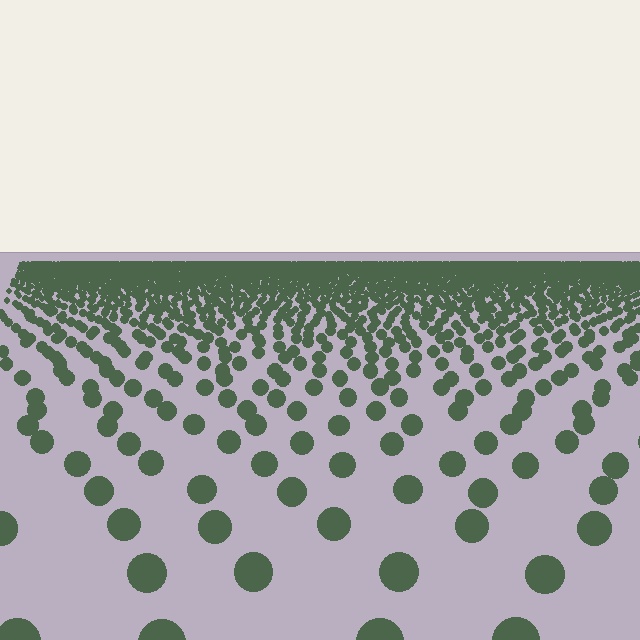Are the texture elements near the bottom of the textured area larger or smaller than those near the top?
Larger. Near the bottom, elements are closer to the viewer and appear at a bigger on-screen size.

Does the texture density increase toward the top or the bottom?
Density increases toward the top.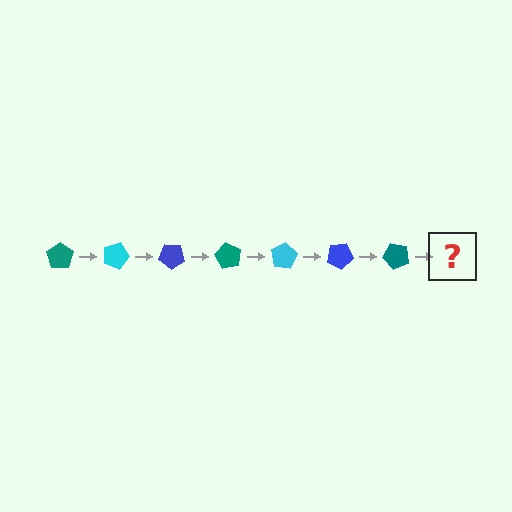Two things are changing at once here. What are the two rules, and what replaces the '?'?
The two rules are that it rotates 20 degrees each step and the color cycles through teal, cyan, and blue. The '?' should be a cyan pentagon, rotated 140 degrees from the start.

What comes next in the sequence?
The next element should be a cyan pentagon, rotated 140 degrees from the start.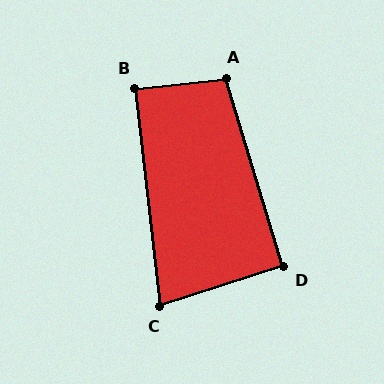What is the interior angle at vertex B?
Approximately 89 degrees (approximately right).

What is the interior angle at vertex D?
Approximately 91 degrees (approximately right).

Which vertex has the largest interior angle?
A, at approximately 101 degrees.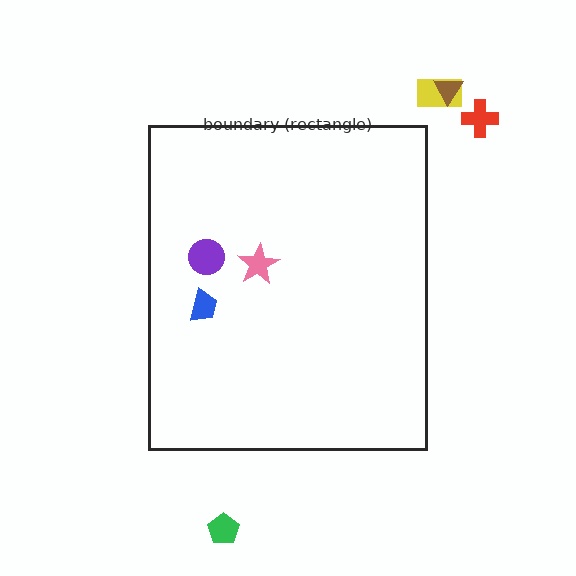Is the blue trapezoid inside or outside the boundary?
Inside.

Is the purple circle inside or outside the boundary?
Inside.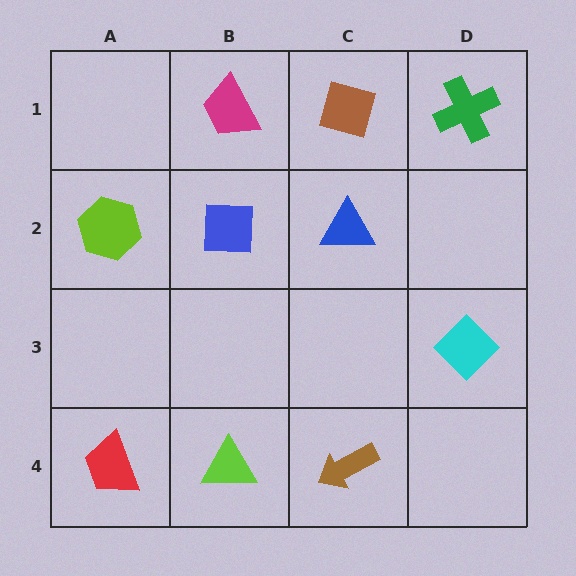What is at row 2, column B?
A blue square.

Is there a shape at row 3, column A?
No, that cell is empty.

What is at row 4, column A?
A red trapezoid.